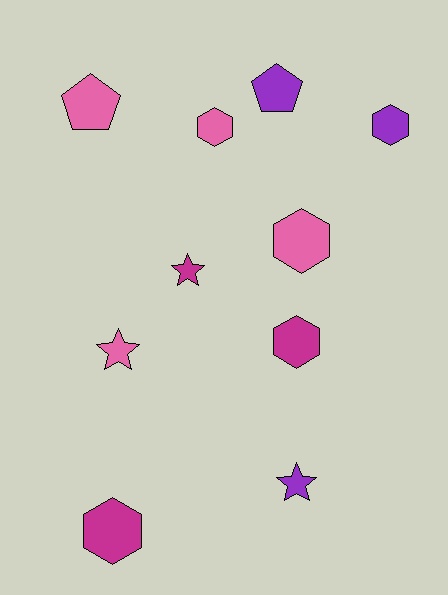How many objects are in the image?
There are 10 objects.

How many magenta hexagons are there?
There are 2 magenta hexagons.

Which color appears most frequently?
Pink, with 4 objects.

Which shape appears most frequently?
Hexagon, with 5 objects.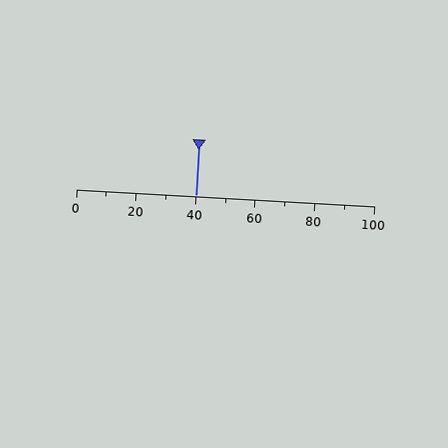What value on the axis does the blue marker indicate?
The marker indicates approximately 40.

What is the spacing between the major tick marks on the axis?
The major ticks are spaced 20 apart.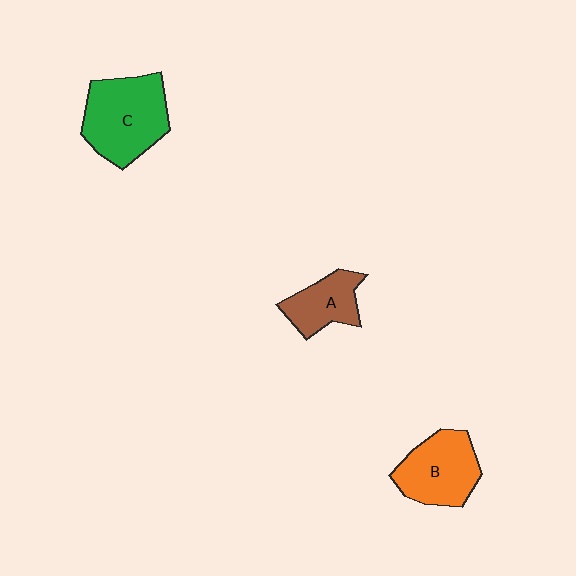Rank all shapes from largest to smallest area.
From largest to smallest: C (green), B (orange), A (brown).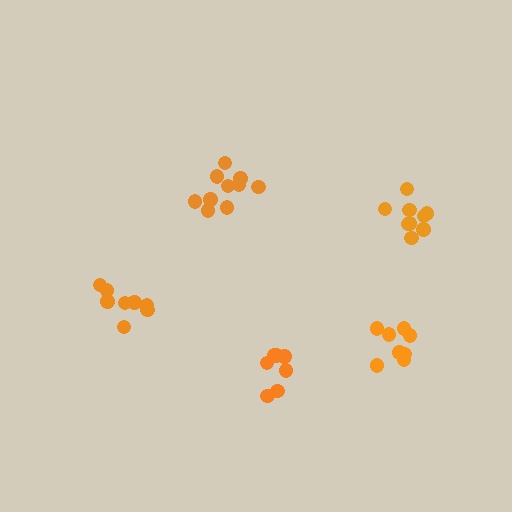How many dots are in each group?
Group 1: 7 dots, Group 2: 10 dots, Group 3: 8 dots, Group 4: 8 dots, Group 5: 9 dots (42 total).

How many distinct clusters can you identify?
There are 5 distinct clusters.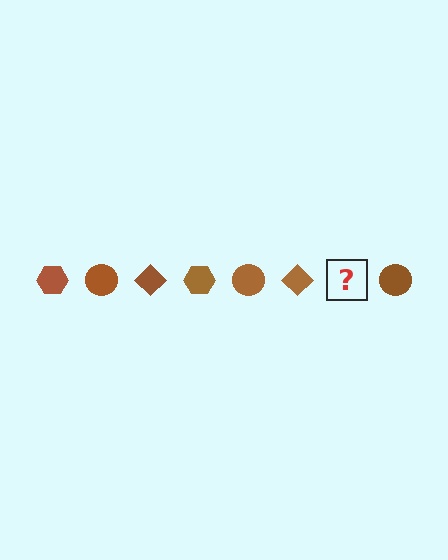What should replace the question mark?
The question mark should be replaced with a brown hexagon.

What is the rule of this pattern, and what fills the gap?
The rule is that the pattern cycles through hexagon, circle, diamond shapes in brown. The gap should be filled with a brown hexagon.